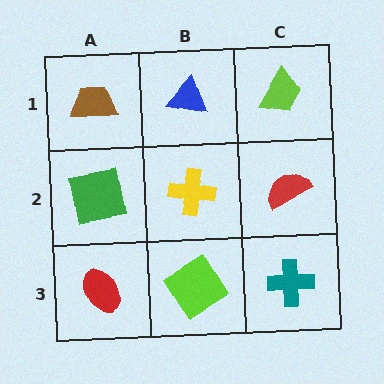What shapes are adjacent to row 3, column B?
A yellow cross (row 2, column B), a red ellipse (row 3, column A), a teal cross (row 3, column C).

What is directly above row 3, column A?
A green square.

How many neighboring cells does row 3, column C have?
2.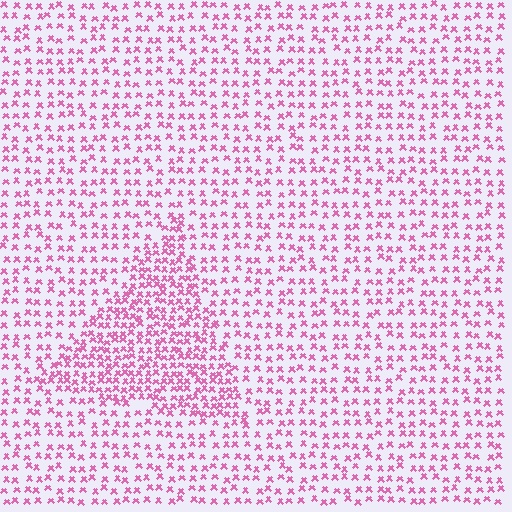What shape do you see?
I see a triangle.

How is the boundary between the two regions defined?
The boundary is defined by a change in element density (approximately 1.9x ratio). All elements are the same color, size, and shape.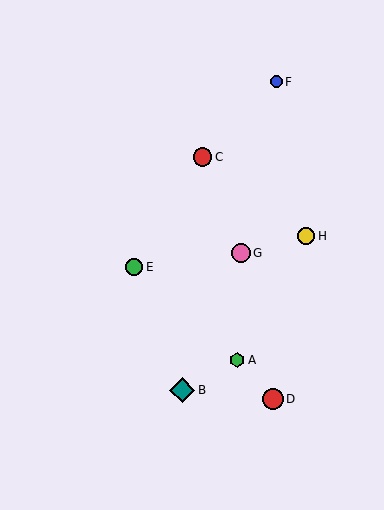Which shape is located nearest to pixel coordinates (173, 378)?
The teal diamond (labeled B) at (182, 390) is nearest to that location.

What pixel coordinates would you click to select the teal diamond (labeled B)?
Click at (182, 390) to select the teal diamond B.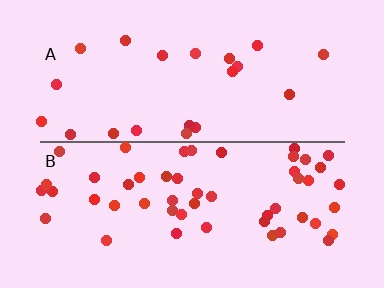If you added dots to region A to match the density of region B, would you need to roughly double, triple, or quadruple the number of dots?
Approximately double.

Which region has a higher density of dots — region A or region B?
B (the bottom).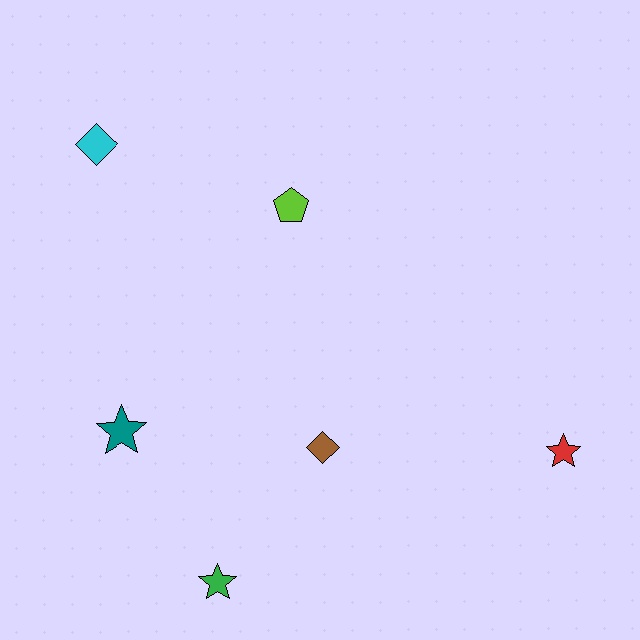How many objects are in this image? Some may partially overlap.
There are 6 objects.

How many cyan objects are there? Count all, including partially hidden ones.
There is 1 cyan object.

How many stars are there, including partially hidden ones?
There are 3 stars.